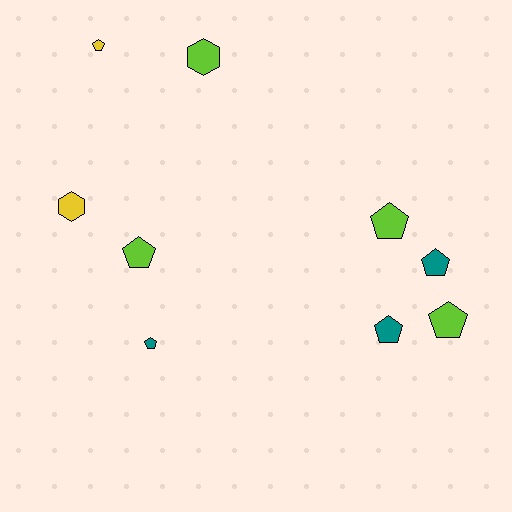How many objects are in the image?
There are 9 objects.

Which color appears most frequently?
Lime, with 4 objects.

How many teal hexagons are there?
There are no teal hexagons.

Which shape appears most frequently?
Pentagon, with 7 objects.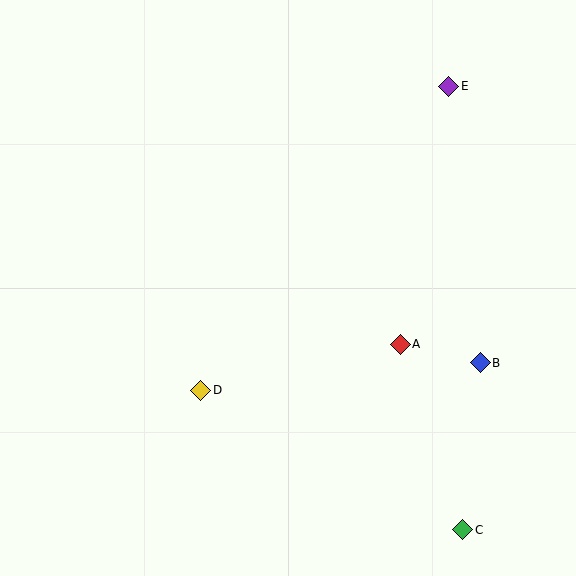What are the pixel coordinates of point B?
Point B is at (480, 363).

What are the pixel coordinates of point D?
Point D is at (201, 390).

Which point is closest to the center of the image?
Point A at (400, 344) is closest to the center.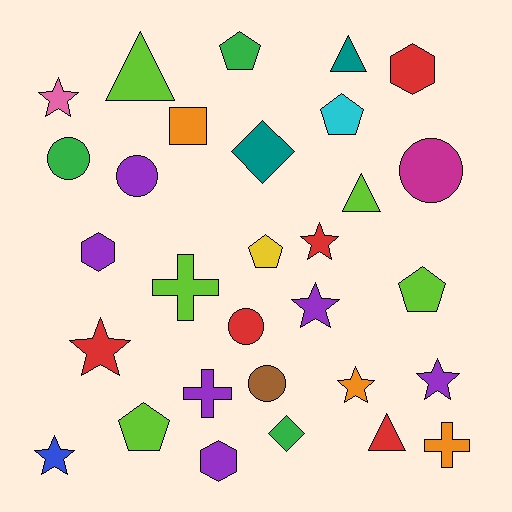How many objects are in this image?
There are 30 objects.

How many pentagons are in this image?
There are 5 pentagons.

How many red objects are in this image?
There are 5 red objects.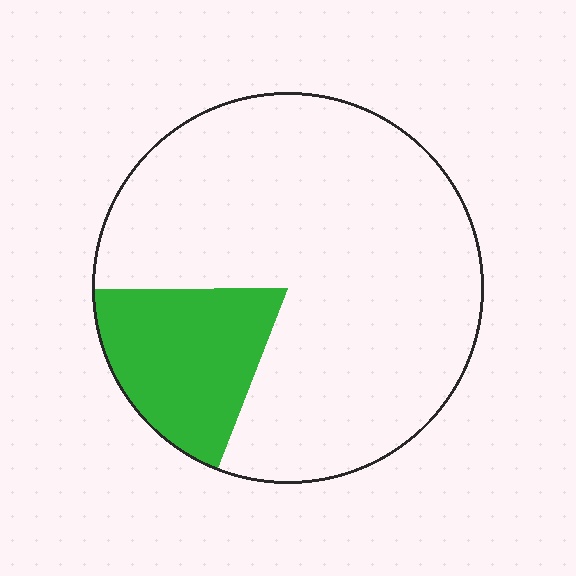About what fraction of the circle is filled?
About one fifth (1/5).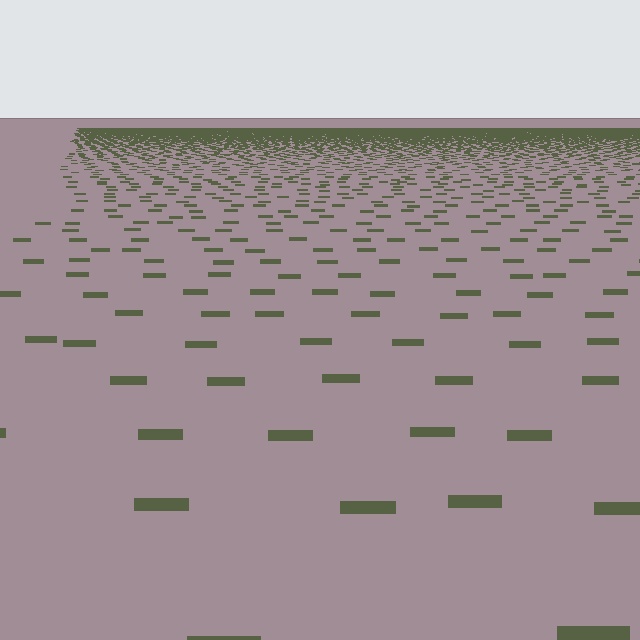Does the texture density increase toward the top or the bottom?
Density increases toward the top.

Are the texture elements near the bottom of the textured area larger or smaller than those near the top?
Larger. Near the bottom, elements are closer to the viewer and appear at a bigger on-screen size.